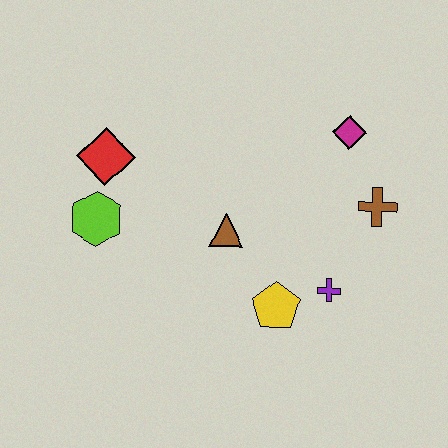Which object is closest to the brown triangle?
The yellow pentagon is closest to the brown triangle.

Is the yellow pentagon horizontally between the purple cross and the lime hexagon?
Yes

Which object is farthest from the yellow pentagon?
The red diamond is farthest from the yellow pentagon.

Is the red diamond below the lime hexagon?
No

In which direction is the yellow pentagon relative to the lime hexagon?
The yellow pentagon is to the right of the lime hexagon.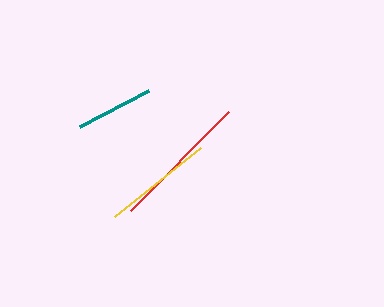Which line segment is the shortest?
The teal line is the shortest at approximately 77 pixels.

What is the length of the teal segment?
The teal segment is approximately 77 pixels long.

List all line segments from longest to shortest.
From longest to shortest: red, yellow, teal.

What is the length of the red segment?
The red segment is approximately 140 pixels long.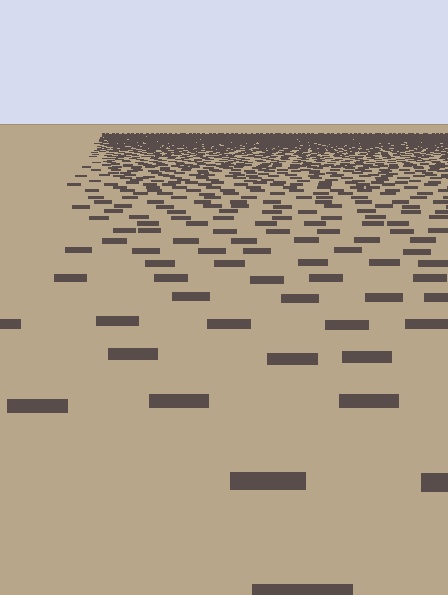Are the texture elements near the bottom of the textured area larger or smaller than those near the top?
Larger. Near the bottom, elements are closer to the viewer and appear at a bigger on-screen size.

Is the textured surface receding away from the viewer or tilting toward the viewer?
The surface is receding away from the viewer. Texture elements get smaller and denser toward the top.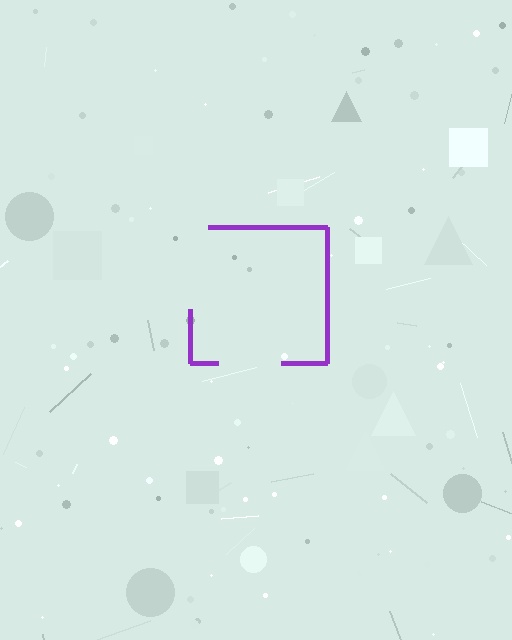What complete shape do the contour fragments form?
The contour fragments form a square.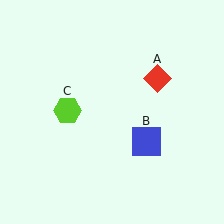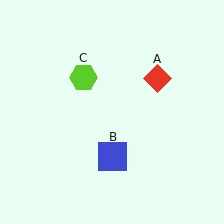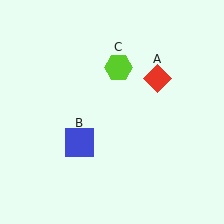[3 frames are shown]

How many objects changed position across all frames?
2 objects changed position: blue square (object B), lime hexagon (object C).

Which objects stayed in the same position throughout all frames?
Red diamond (object A) remained stationary.